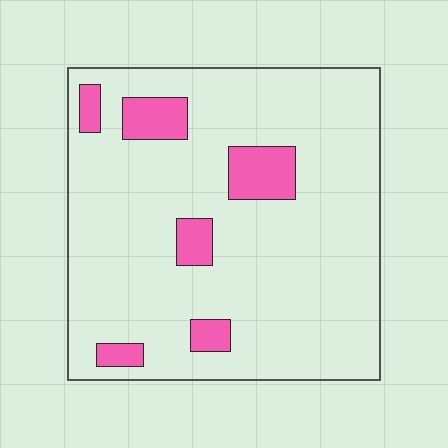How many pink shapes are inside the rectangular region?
6.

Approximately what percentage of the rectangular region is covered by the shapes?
Approximately 10%.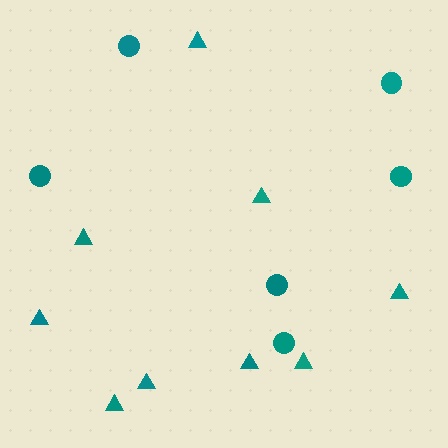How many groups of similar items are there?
There are 2 groups: one group of triangles (9) and one group of circles (6).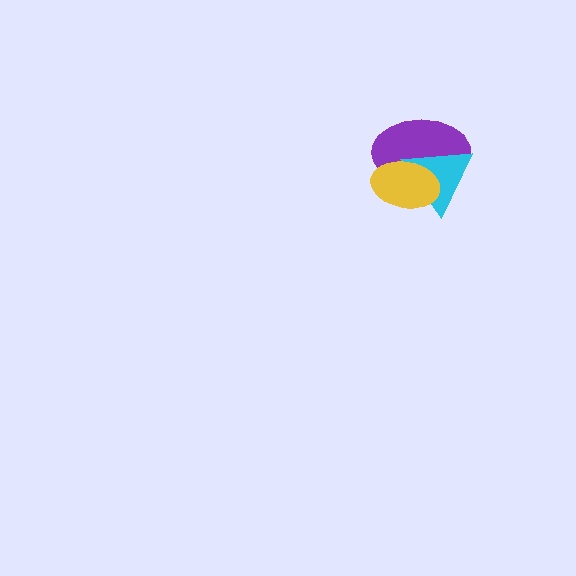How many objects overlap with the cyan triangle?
2 objects overlap with the cyan triangle.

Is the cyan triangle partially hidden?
Yes, it is partially covered by another shape.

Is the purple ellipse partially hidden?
Yes, it is partially covered by another shape.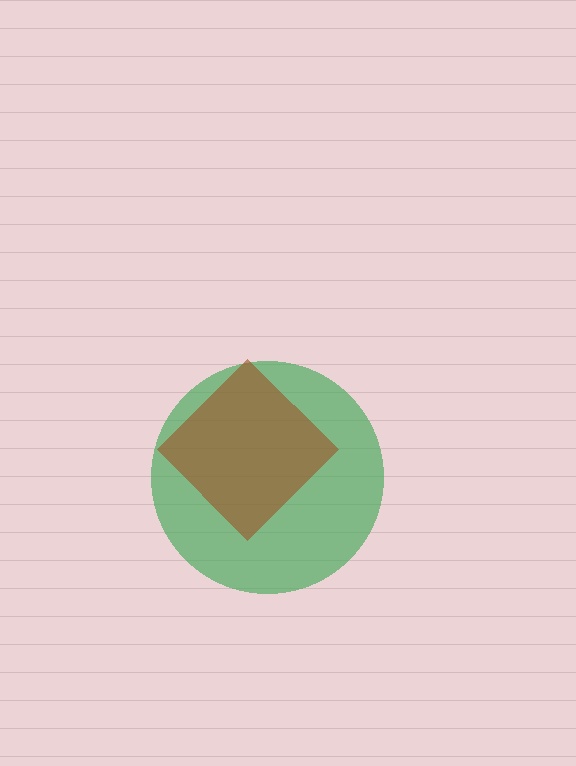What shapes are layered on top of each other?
The layered shapes are: a green circle, a brown diamond.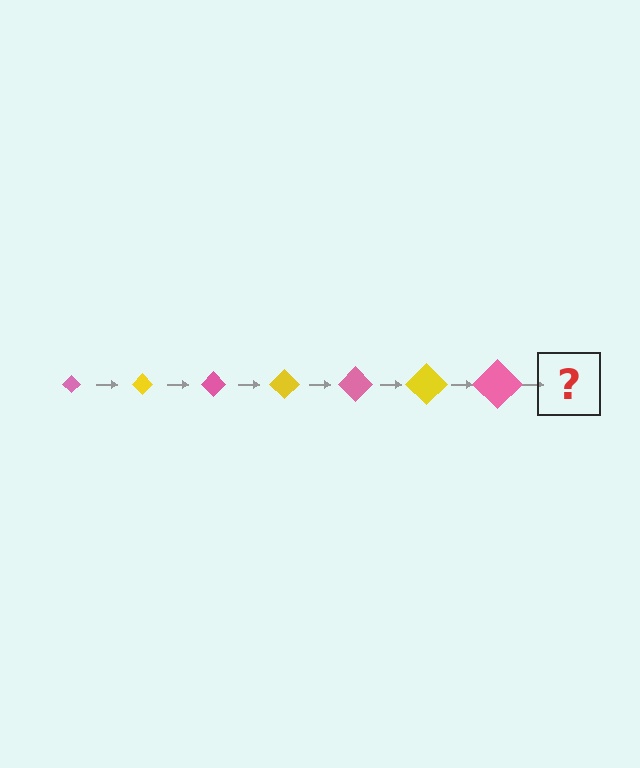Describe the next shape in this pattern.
It should be a yellow diamond, larger than the previous one.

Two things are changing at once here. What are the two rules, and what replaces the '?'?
The two rules are that the diamond grows larger each step and the color cycles through pink and yellow. The '?' should be a yellow diamond, larger than the previous one.